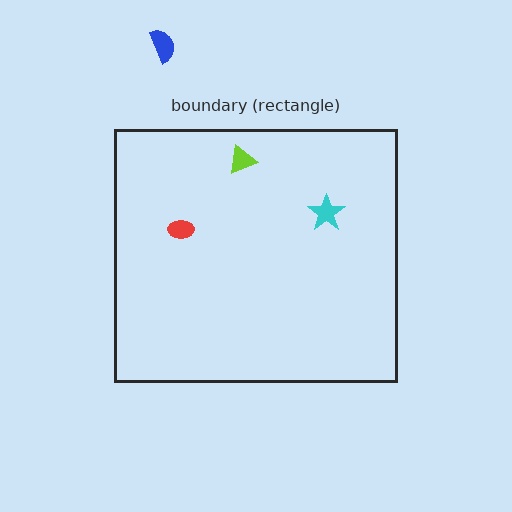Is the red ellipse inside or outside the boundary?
Inside.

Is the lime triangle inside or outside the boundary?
Inside.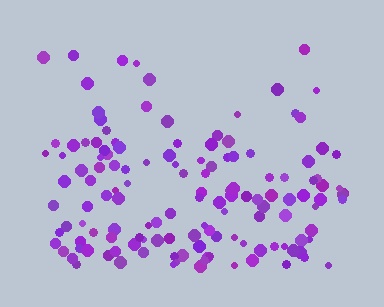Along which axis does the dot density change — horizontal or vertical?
Vertical.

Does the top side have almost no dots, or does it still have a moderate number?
Still a moderate number, just noticeably fewer than the bottom.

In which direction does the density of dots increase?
From top to bottom, with the bottom side densest.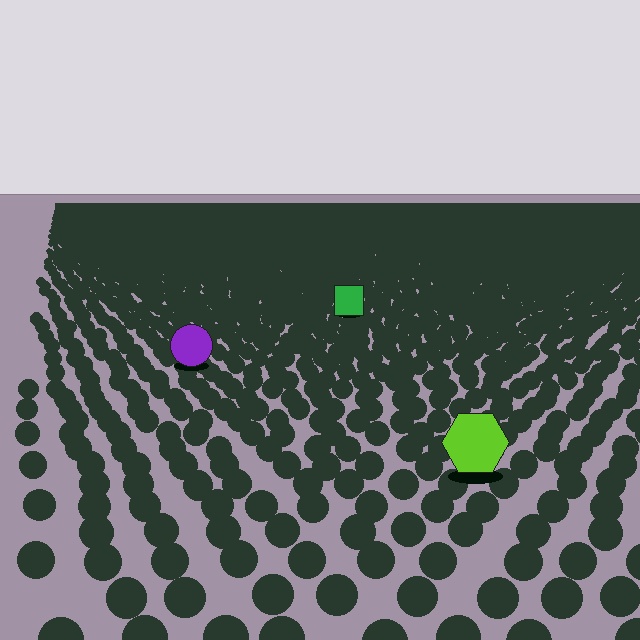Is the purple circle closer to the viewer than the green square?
Yes. The purple circle is closer — you can tell from the texture gradient: the ground texture is coarser near it.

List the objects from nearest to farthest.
From nearest to farthest: the lime hexagon, the purple circle, the green square.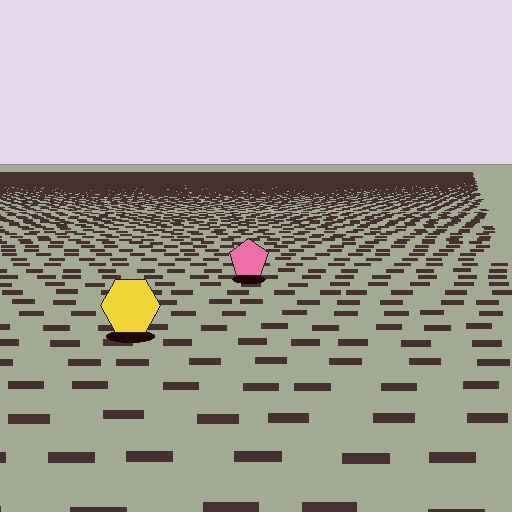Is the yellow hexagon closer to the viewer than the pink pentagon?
Yes. The yellow hexagon is closer — you can tell from the texture gradient: the ground texture is coarser near it.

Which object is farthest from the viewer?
The pink pentagon is farthest from the viewer. It appears smaller and the ground texture around it is denser.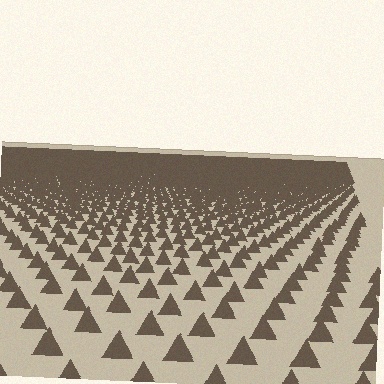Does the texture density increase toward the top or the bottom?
Density increases toward the top.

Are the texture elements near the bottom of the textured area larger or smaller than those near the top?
Larger. Near the bottom, elements are closer to the viewer and appear at a bigger on-screen size.